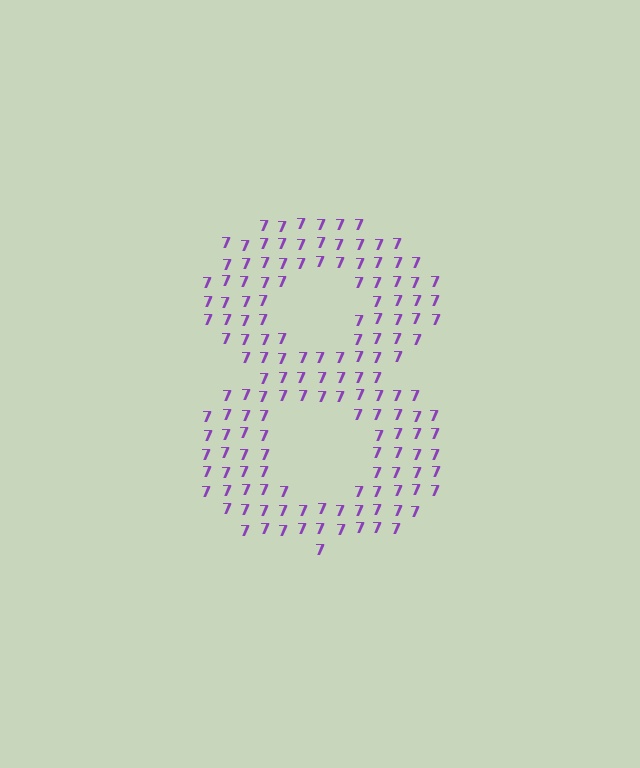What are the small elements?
The small elements are digit 7's.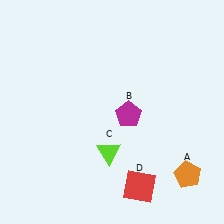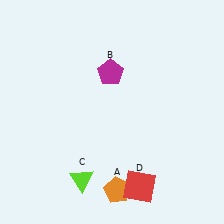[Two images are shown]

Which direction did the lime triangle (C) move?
The lime triangle (C) moved left.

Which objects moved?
The objects that moved are: the orange pentagon (A), the magenta pentagon (B), the lime triangle (C).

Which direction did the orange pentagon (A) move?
The orange pentagon (A) moved left.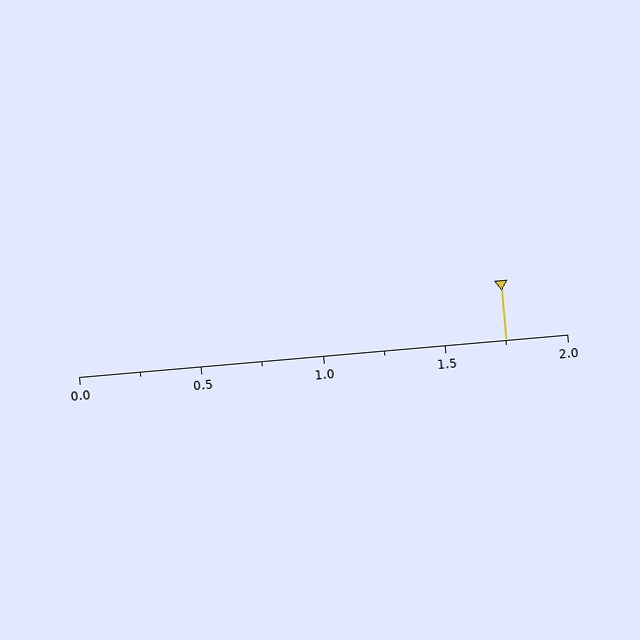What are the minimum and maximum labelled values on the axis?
The axis runs from 0.0 to 2.0.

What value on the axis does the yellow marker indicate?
The marker indicates approximately 1.75.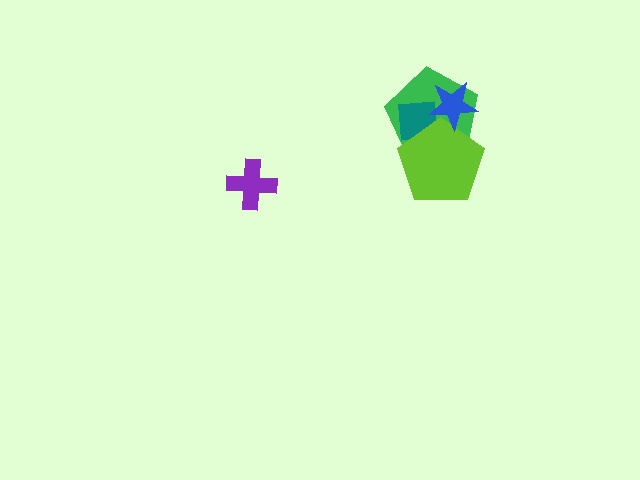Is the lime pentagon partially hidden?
Yes, it is partially covered by another shape.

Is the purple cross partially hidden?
No, no other shape covers it.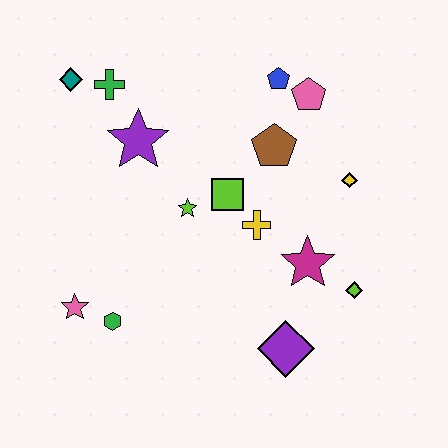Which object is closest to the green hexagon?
The pink star is closest to the green hexagon.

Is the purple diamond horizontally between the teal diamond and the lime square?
No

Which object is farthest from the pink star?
The pink pentagon is farthest from the pink star.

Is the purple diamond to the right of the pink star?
Yes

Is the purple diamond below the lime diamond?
Yes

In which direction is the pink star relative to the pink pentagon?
The pink star is to the left of the pink pentagon.